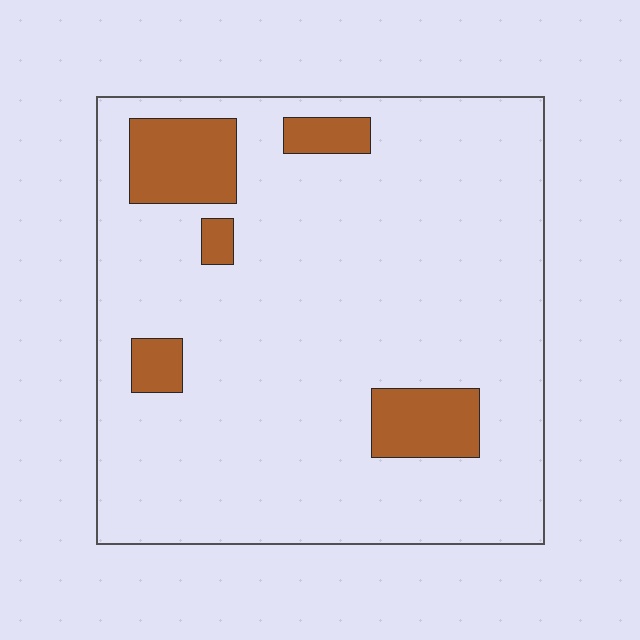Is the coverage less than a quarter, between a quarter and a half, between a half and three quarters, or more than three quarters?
Less than a quarter.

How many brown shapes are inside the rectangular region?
5.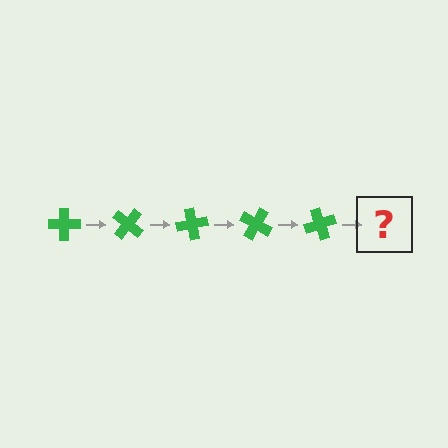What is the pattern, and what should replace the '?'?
The pattern is that the cross rotates 40 degrees each step. The '?' should be a green cross rotated 200 degrees.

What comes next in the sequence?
The next element should be a green cross rotated 200 degrees.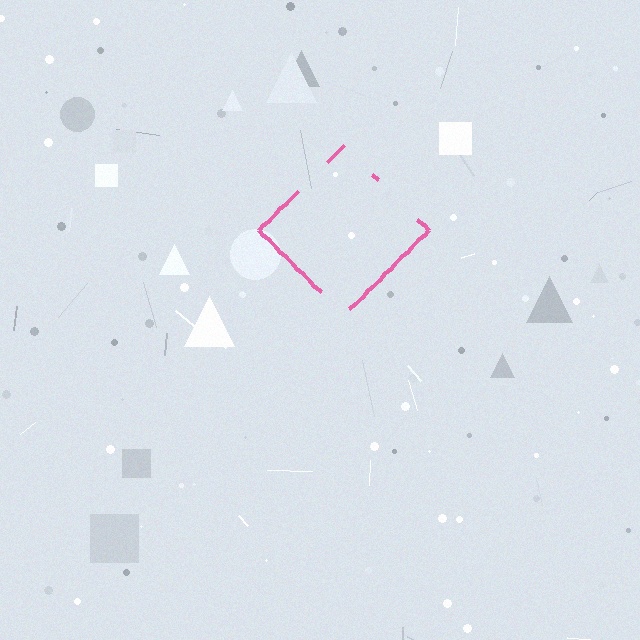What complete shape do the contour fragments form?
The contour fragments form a diamond.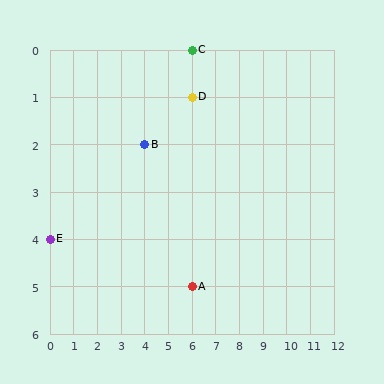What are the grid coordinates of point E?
Point E is at grid coordinates (0, 4).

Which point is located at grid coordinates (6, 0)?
Point C is at (6, 0).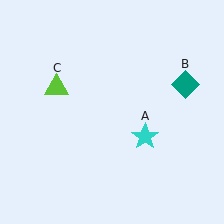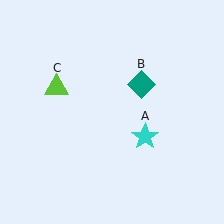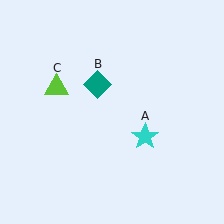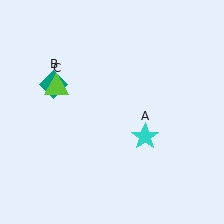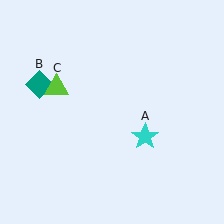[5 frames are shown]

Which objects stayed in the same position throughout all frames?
Cyan star (object A) and lime triangle (object C) remained stationary.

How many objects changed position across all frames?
1 object changed position: teal diamond (object B).